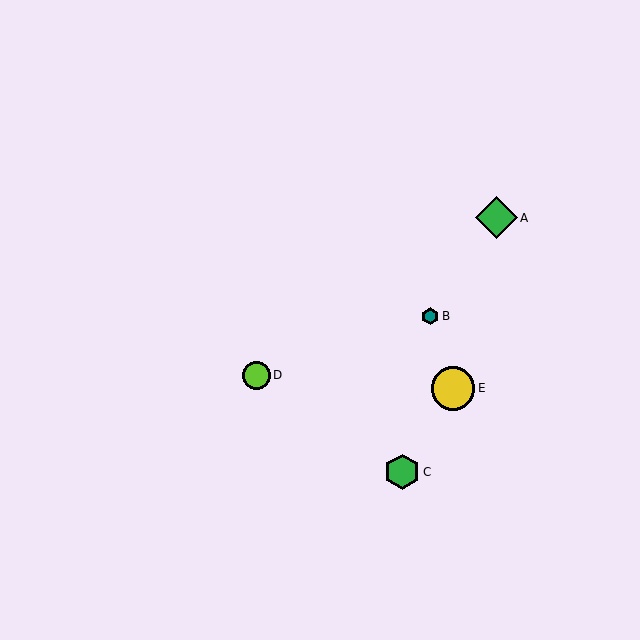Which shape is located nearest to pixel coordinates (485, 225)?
The green diamond (labeled A) at (496, 218) is nearest to that location.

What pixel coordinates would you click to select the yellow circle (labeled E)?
Click at (453, 388) to select the yellow circle E.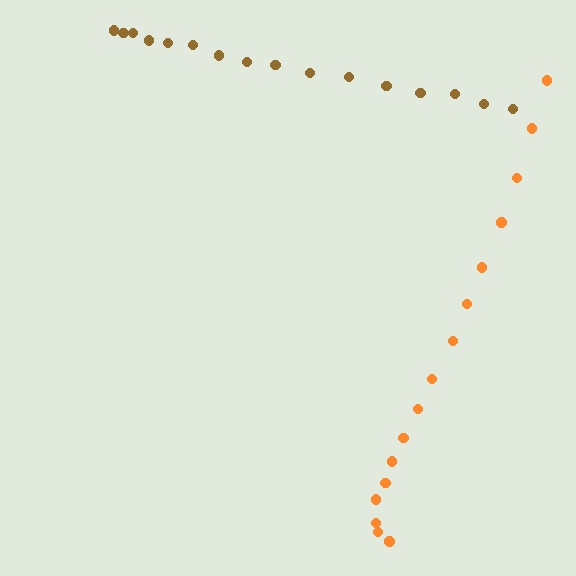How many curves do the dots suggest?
There are 2 distinct paths.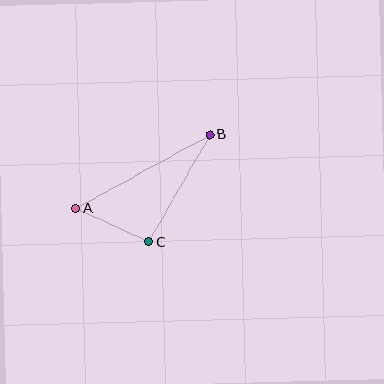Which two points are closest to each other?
Points A and C are closest to each other.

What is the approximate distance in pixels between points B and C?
The distance between B and C is approximately 123 pixels.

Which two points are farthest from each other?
Points A and B are farthest from each other.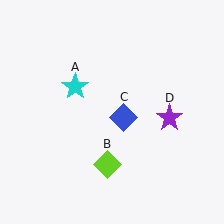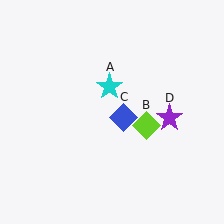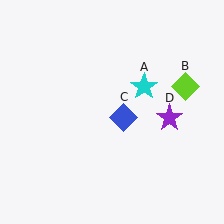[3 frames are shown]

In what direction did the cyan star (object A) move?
The cyan star (object A) moved right.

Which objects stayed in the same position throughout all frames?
Blue diamond (object C) and purple star (object D) remained stationary.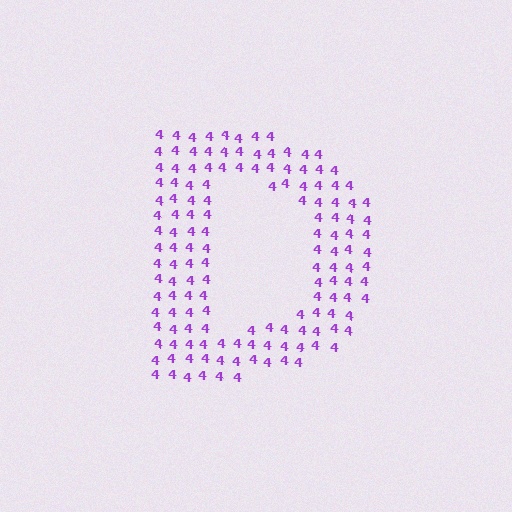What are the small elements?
The small elements are digit 4's.